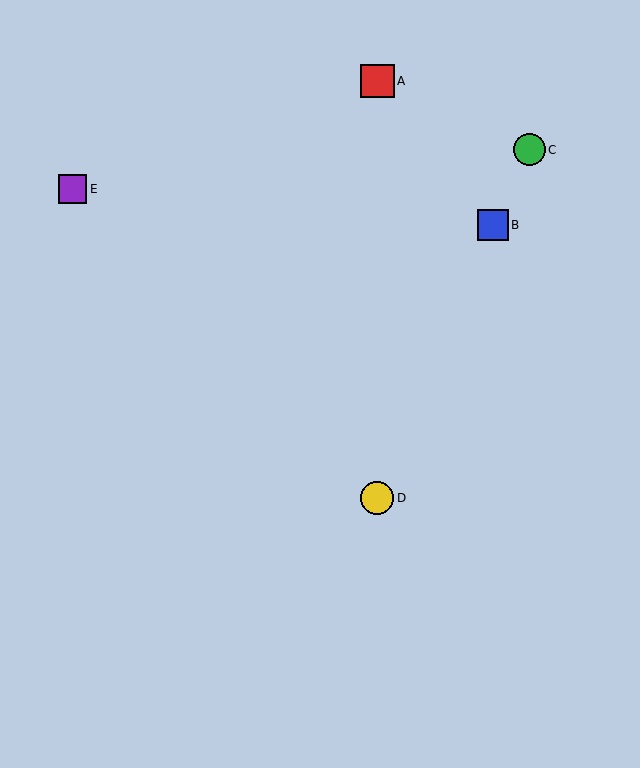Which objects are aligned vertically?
Objects A, D are aligned vertically.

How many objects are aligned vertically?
2 objects (A, D) are aligned vertically.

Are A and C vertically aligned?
No, A is at x≈377 and C is at x≈530.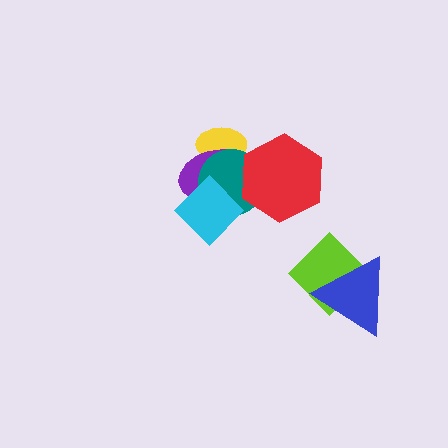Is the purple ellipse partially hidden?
Yes, it is partially covered by another shape.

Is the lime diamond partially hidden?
Yes, it is partially covered by another shape.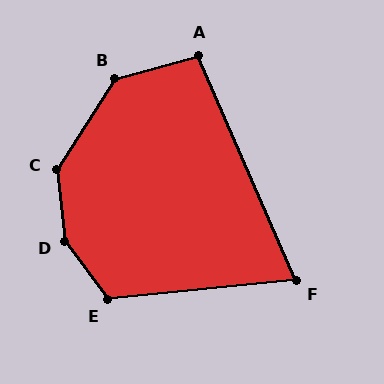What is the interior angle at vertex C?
Approximately 142 degrees (obtuse).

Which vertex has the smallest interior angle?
F, at approximately 72 degrees.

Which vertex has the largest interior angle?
D, at approximately 149 degrees.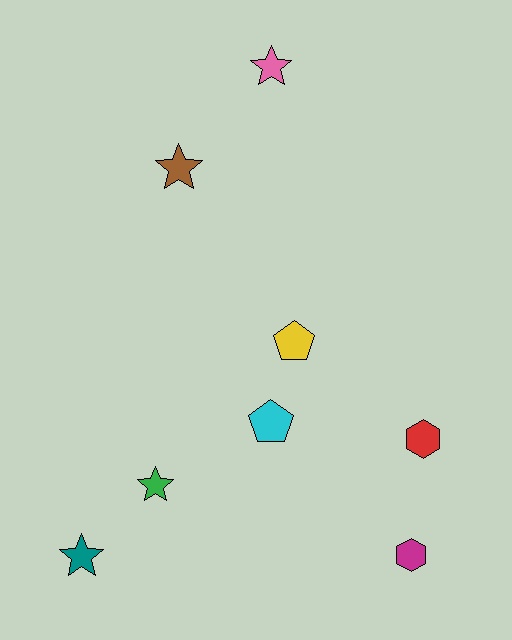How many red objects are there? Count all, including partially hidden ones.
There is 1 red object.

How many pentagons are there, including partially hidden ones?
There are 2 pentagons.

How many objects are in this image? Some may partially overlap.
There are 8 objects.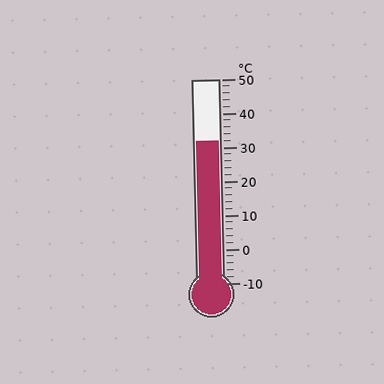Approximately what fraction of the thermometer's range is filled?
The thermometer is filled to approximately 70% of its range.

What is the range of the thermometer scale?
The thermometer scale ranges from -10°C to 50°C.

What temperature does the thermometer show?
The thermometer shows approximately 32°C.